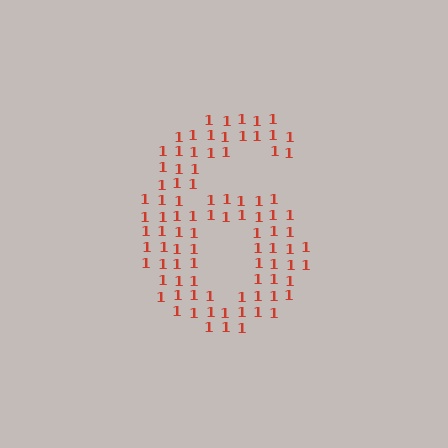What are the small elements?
The small elements are digit 1's.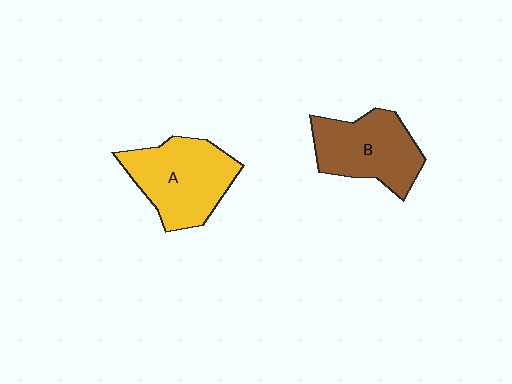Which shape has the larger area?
Shape A (yellow).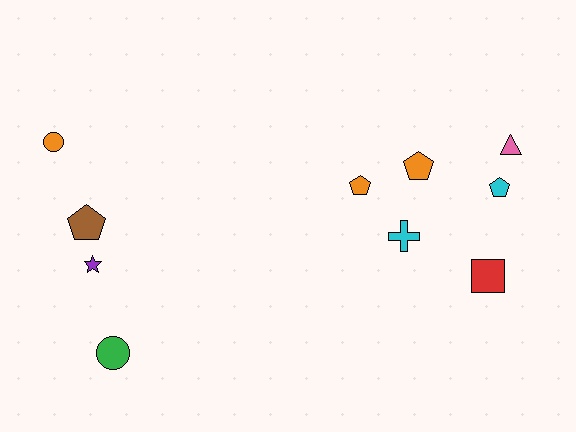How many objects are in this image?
There are 10 objects.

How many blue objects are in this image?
There are no blue objects.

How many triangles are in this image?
There is 1 triangle.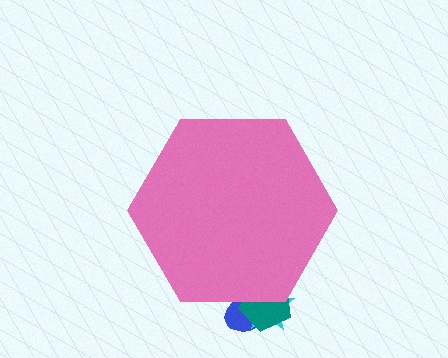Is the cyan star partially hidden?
Yes, the cyan star is partially hidden behind the pink hexagon.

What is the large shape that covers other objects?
A pink hexagon.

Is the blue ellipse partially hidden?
Yes, the blue ellipse is partially hidden behind the pink hexagon.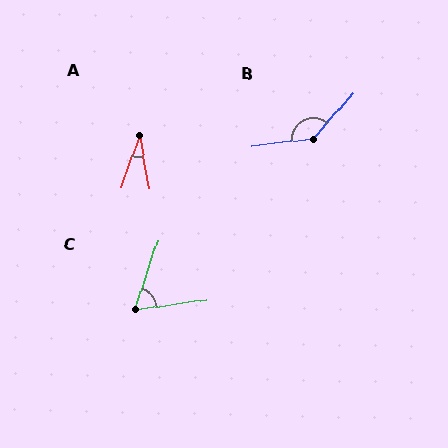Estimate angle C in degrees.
Approximately 64 degrees.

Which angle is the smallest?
A, at approximately 29 degrees.